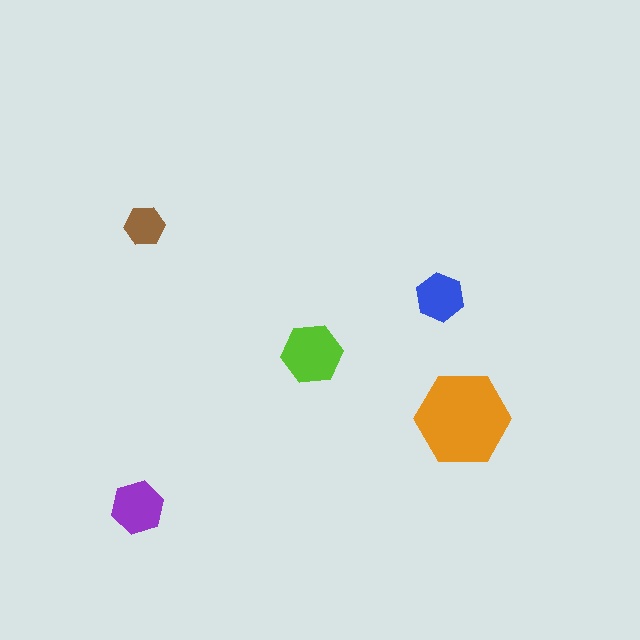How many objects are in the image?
There are 5 objects in the image.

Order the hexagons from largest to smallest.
the orange one, the lime one, the purple one, the blue one, the brown one.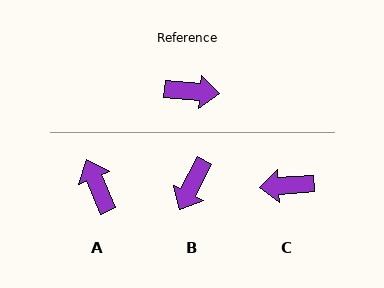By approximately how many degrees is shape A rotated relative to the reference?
Approximately 118 degrees counter-clockwise.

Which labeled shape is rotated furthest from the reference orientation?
C, about 172 degrees away.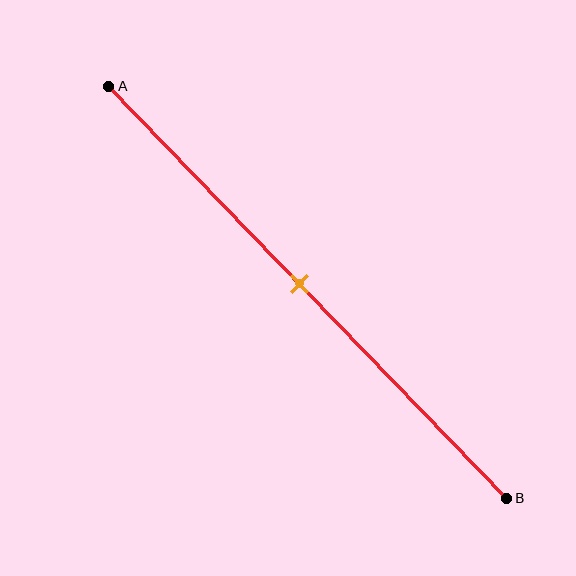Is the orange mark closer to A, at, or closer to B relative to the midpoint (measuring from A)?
The orange mark is approximately at the midpoint of segment AB.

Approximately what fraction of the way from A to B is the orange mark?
The orange mark is approximately 50% of the way from A to B.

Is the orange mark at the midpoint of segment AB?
Yes, the mark is approximately at the midpoint.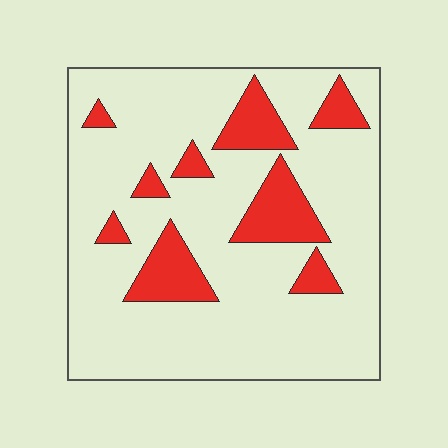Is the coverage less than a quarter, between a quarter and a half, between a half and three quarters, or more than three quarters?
Less than a quarter.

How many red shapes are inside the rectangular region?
9.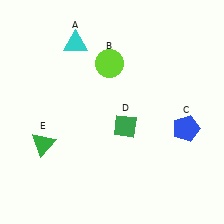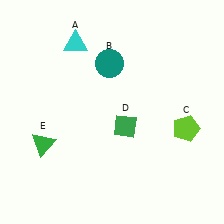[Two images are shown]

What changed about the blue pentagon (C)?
In Image 1, C is blue. In Image 2, it changed to lime.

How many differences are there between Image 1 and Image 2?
There are 2 differences between the two images.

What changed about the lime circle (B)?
In Image 1, B is lime. In Image 2, it changed to teal.